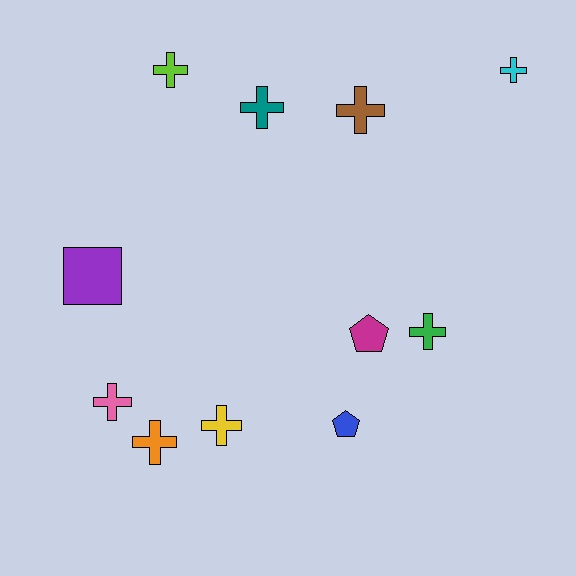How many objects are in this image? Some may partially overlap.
There are 11 objects.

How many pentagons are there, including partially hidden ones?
There are 2 pentagons.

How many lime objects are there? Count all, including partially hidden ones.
There is 1 lime object.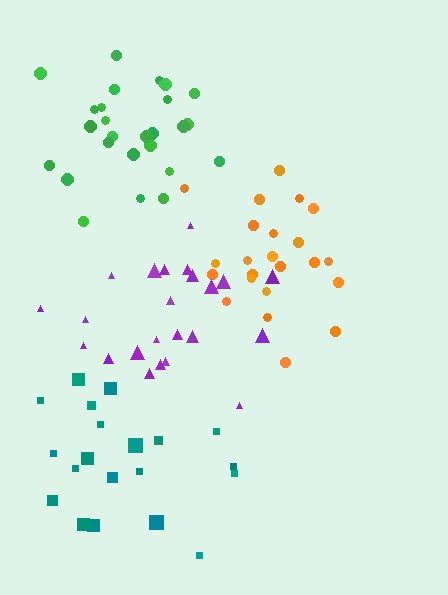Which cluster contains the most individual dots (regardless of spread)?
Green (28).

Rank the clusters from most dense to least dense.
green, orange, purple, teal.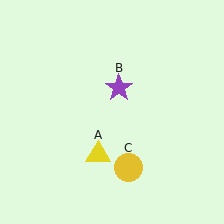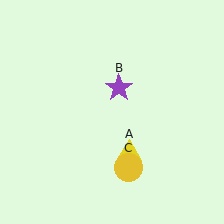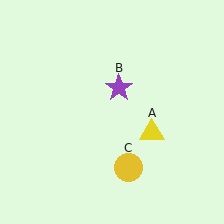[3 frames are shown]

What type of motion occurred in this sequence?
The yellow triangle (object A) rotated counterclockwise around the center of the scene.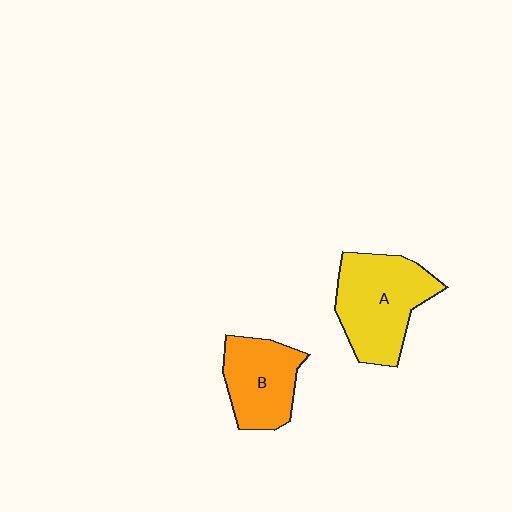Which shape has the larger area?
Shape A (yellow).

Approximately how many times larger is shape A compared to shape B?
Approximately 1.4 times.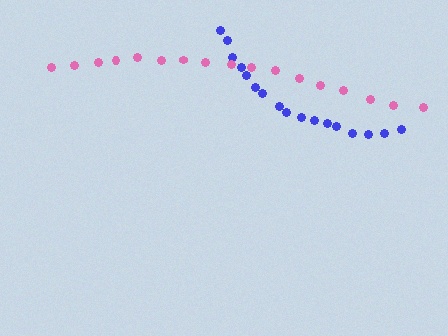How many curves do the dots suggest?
There are 2 distinct paths.